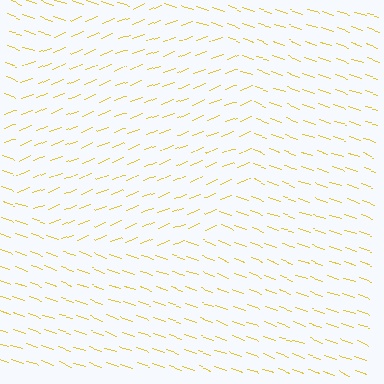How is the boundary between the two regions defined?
The boundary is defined purely by a change in line orientation (approximately 40 degrees difference). All lines are the same color and thickness.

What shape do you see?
I see a circle.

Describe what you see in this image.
The image is filled with small yellow line segments. A circle region in the image has lines oriented differently from the surrounding lines, creating a visible texture boundary.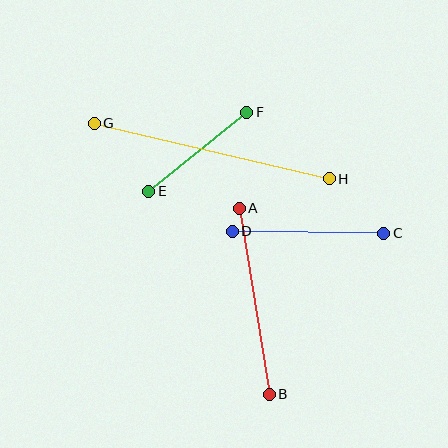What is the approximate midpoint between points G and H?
The midpoint is at approximately (212, 151) pixels.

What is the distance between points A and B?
The distance is approximately 188 pixels.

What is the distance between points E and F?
The distance is approximately 126 pixels.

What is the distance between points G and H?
The distance is approximately 242 pixels.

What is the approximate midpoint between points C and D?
The midpoint is at approximately (308, 232) pixels.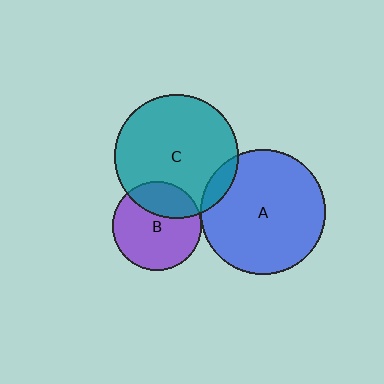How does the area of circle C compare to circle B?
Approximately 1.9 times.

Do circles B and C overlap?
Yes.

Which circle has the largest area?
Circle A (blue).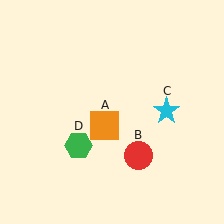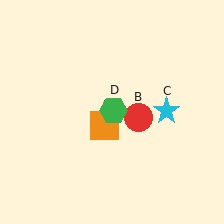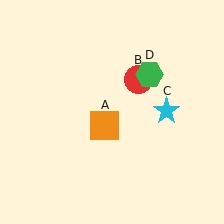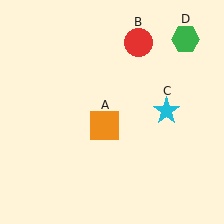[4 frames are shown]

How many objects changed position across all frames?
2 objects changed position: red circle (object B), green hexagon (object D).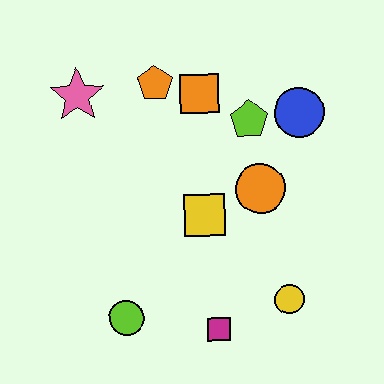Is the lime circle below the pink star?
Yes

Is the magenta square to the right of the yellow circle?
No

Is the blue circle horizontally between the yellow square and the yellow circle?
No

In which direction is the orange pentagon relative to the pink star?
The orange pentagon is to the right of the pink star.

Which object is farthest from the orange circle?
The pink star is farthest from the orange circle.